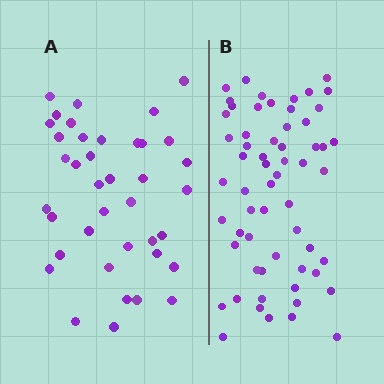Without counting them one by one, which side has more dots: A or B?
Region B (the right region) has more dots.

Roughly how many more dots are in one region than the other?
Region B has approximately 20 more dots than region A.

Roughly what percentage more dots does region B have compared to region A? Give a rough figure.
About 55% more.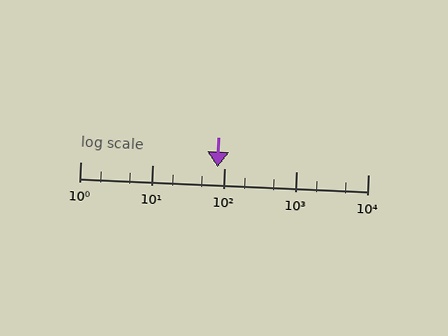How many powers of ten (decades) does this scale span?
The scale spans 4 decades, from 1 to 10000.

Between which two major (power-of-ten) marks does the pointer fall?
The pointer is between 10 and 100.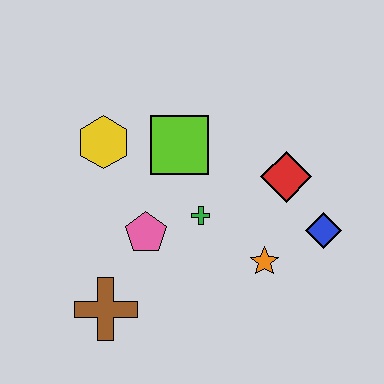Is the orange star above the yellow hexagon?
No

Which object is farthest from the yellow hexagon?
The blue diamond is farthest from the yellow hexagon.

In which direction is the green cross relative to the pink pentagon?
The green cross is to the right of the pink pentagon.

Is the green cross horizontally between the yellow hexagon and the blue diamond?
Yes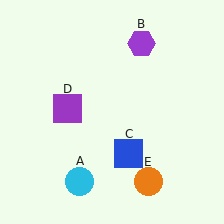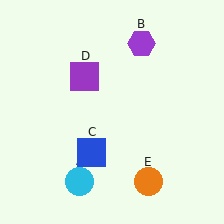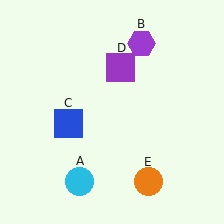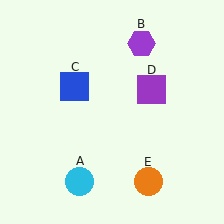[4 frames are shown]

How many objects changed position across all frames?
2 objects changed position: blue square (object C), purple square (object D).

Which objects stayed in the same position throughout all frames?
Cyan circle (object A) and purple hexagon (object B) and orange circle (object E) remained stationary.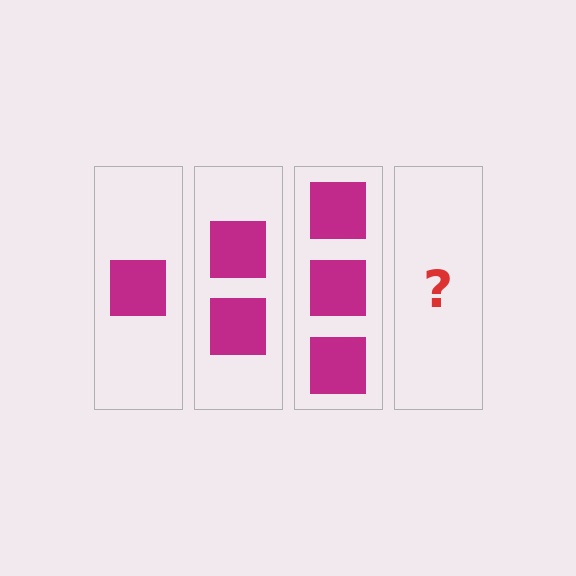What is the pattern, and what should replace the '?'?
The pattern is that each step adds one more square. The '?' should be 4 squares.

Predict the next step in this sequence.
The next step is 4 squares.